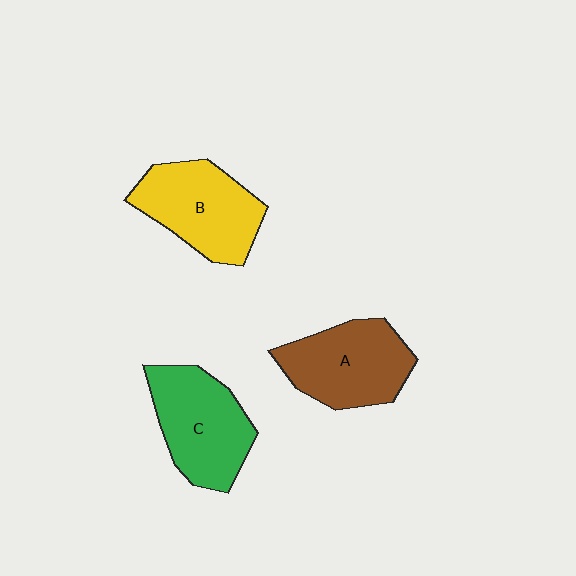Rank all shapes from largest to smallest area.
From largest to smallest: C (green), B (yellow), A (brown).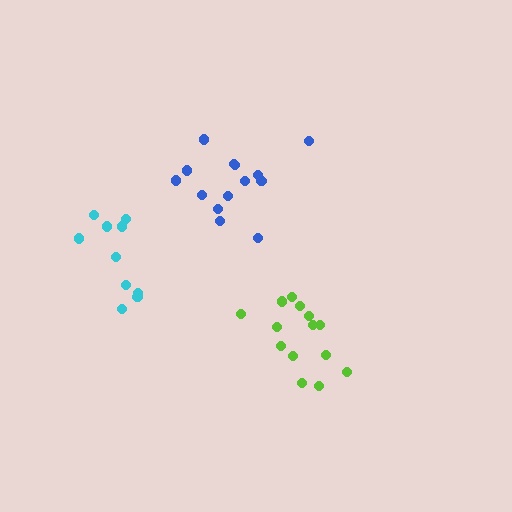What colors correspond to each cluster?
The clusters are colored: lime, blue, cyan.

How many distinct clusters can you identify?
There are 3 distinct clusters.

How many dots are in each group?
Group 1: 14 dots, Group 2: 14 dots, Group 3: 10 dots (38 total).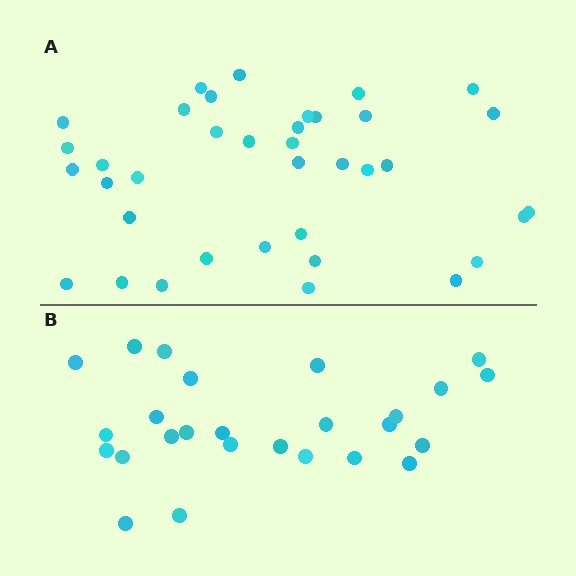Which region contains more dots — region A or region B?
Region A (the top region) has more dots.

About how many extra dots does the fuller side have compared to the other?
Region A has roughly 12 or so more dots than region B.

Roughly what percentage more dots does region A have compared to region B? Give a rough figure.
About 40% more.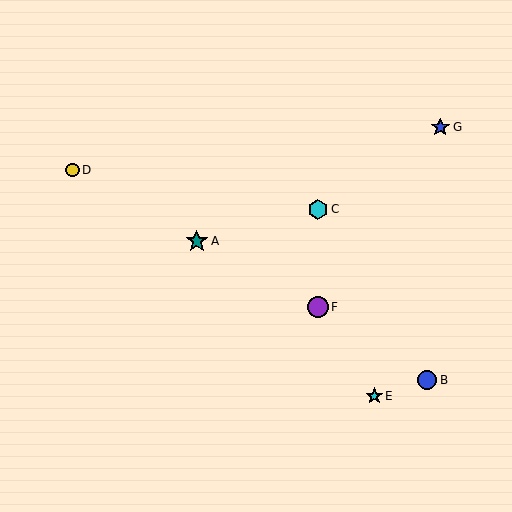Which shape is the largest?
The teal star (labeled A) is the largest.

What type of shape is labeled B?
Shape B is a blue circle.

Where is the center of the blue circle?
The center of the blue circle is at (427, 380).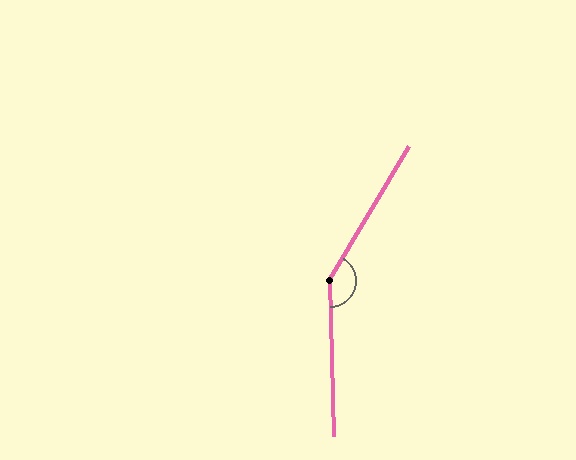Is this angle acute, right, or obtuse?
It is obtuse.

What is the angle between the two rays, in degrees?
Approximately 148 degrees.